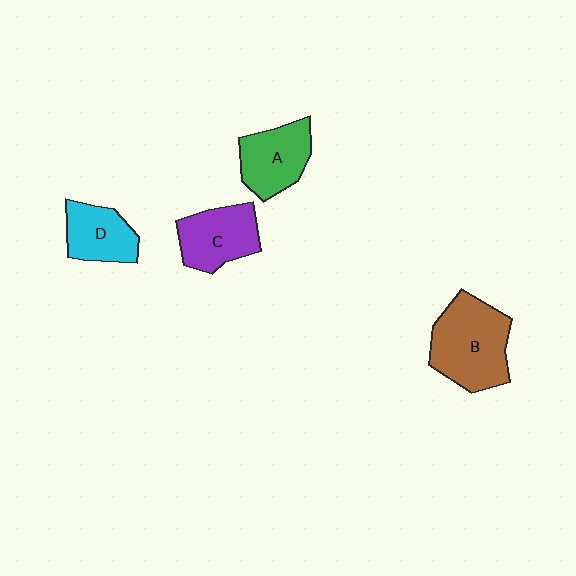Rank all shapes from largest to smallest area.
From largest to smallest: B (brown), C (purple), A (green), D (cyan).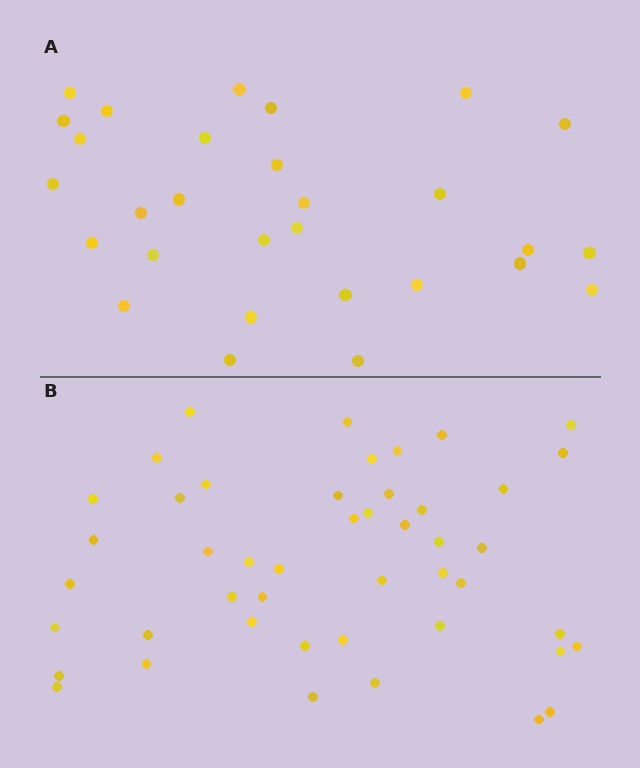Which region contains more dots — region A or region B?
Region B (the bottom region) has more dots.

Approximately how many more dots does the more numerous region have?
Region B has approximately 15 more dots than region A.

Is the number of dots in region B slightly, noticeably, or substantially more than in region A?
Region B has substantially more. The ratio is roughly 1.6 to 1.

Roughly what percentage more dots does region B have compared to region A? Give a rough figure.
About 60% more.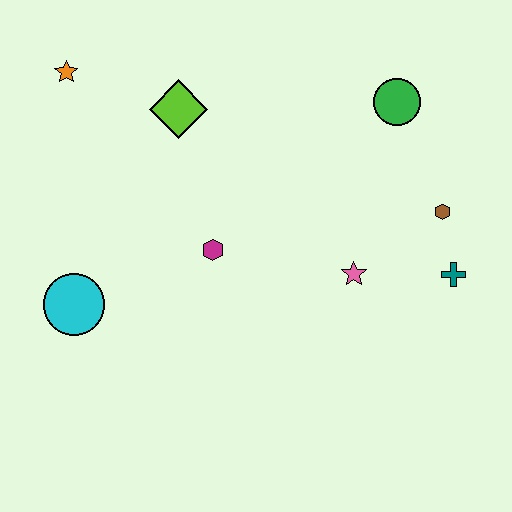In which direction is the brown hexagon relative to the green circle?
The brown hexagon is below the green circle.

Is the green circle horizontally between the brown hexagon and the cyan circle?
Yes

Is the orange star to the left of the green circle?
Yes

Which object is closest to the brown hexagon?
The teal cross is closest to the brown hexagon.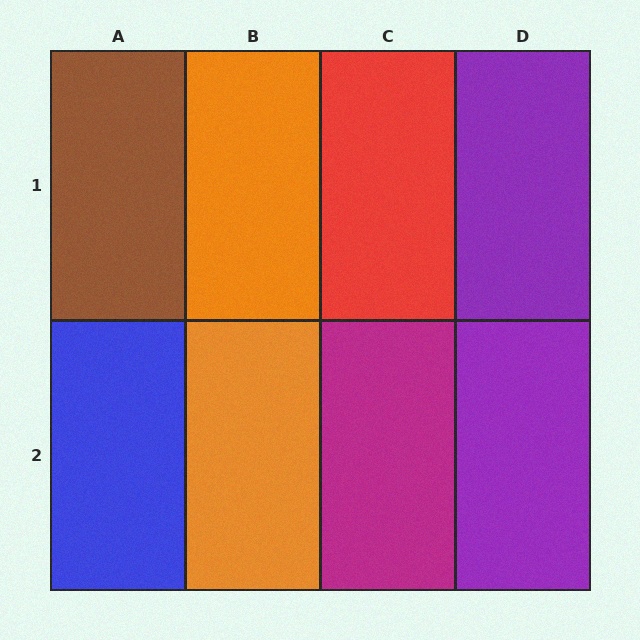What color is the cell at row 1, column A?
Brown.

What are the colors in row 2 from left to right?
Blue, orange, magenta, purple.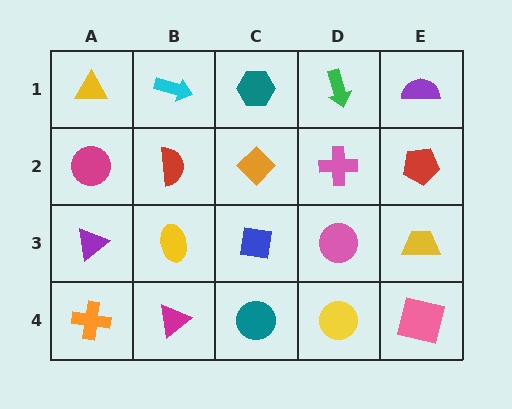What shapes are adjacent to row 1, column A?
A magenta circle (row 2, column A), a cyan arrow (row 1, column B).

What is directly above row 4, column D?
A pink circle.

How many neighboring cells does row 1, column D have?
3.